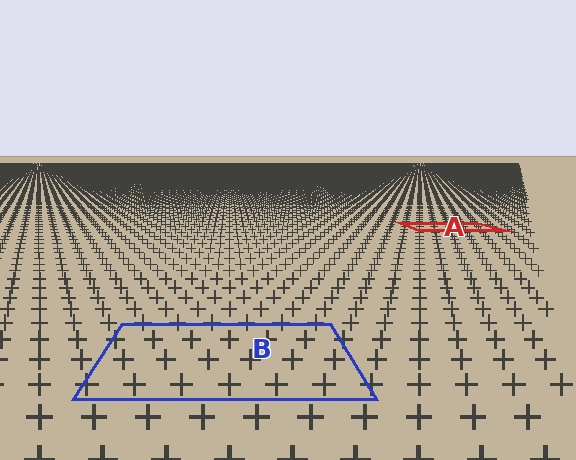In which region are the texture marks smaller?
The texture marks are smaller in region A, because it is farther away.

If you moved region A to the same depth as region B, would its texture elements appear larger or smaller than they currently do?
They would appear larger. At a closer depth, the same texture elements are projected at a bigger on-screen size.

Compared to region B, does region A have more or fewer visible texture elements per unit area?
Region A has more texture elements per unit area — they are packed more densely because it is farther away.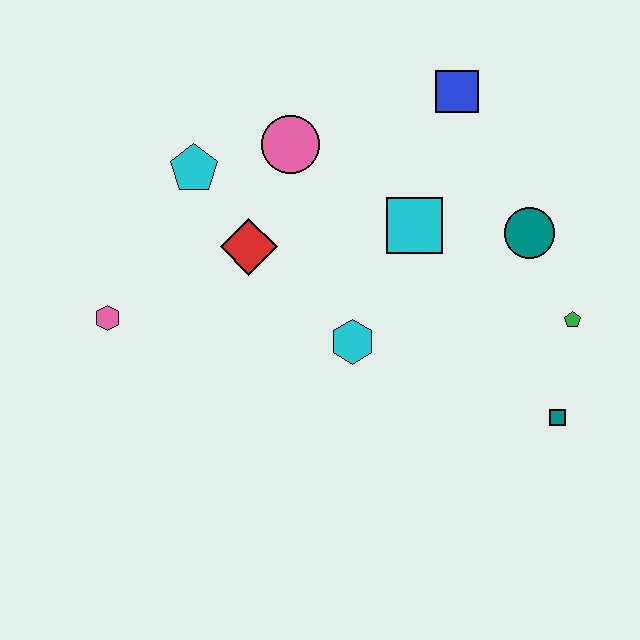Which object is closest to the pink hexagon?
The red diamond is closest to the pink hexagon.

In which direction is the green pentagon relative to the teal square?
The green pentagon is above the teal square.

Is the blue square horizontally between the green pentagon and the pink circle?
Yes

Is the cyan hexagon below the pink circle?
Yes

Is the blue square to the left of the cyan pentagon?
No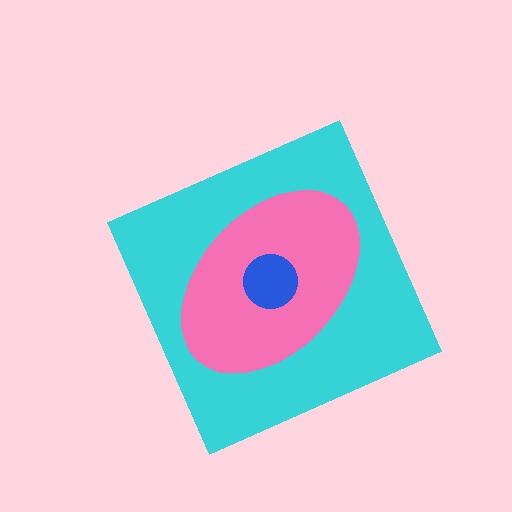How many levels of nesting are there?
3.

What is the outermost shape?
The cyan diamond.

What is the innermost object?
The blue circle.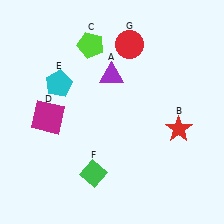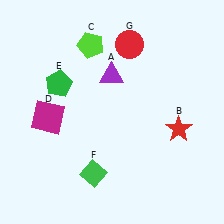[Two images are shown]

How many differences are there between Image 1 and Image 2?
There is 1 difference between the two images.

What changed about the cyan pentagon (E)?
In Image 1, E is cyan. In Image 2, it changed to green.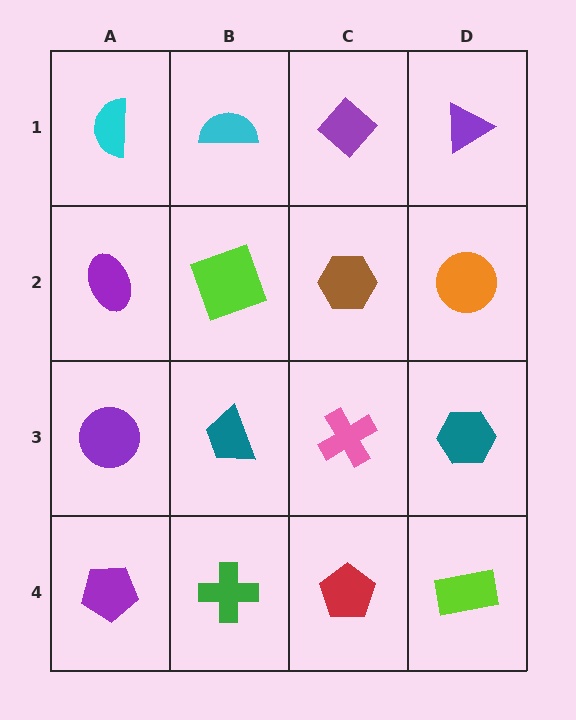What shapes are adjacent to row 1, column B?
A lime square (row 2, column B), a cyan semicircle (row 1, column A), a purple diamond (row 1, column C).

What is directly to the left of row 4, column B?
A purple pentagon.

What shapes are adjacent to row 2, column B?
A cyan semicircle (row 1, column B), a teal trapezoid (row 3, column B), a purple ellipse (row 2, column A), a brown hexagon (row 2, column C).